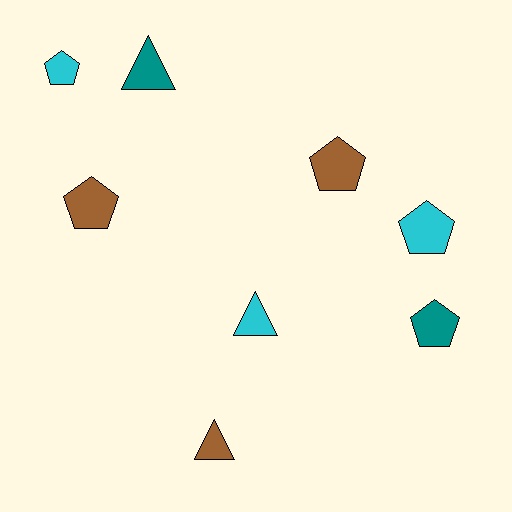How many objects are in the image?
There are 8 objects.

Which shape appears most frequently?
Pentagon, with 5 objects.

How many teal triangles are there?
There is 1 teal triangle.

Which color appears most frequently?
Brown, with 3 objects.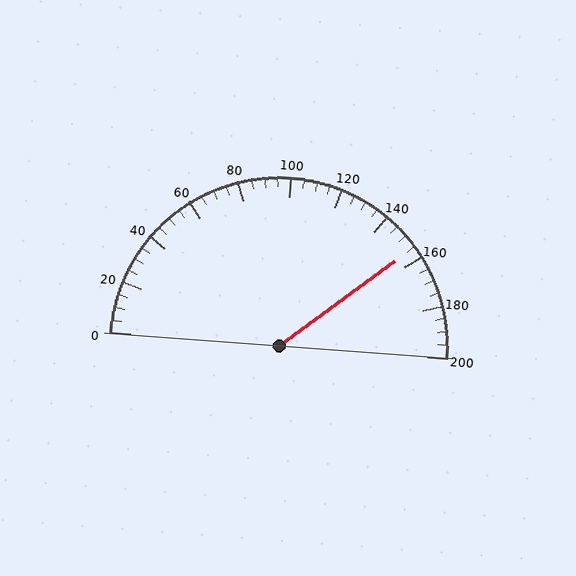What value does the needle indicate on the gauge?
The needle indicates approximately 155.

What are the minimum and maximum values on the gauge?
The gauge ranges from 0 to 200.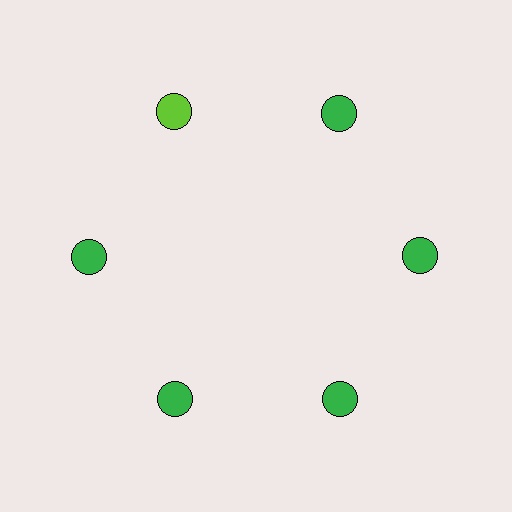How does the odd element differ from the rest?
It has a different color: lime instead of green.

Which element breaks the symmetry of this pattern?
The lime circle at roughly the 11 o'clock position breaks the symmetry. All other shapes are green circles.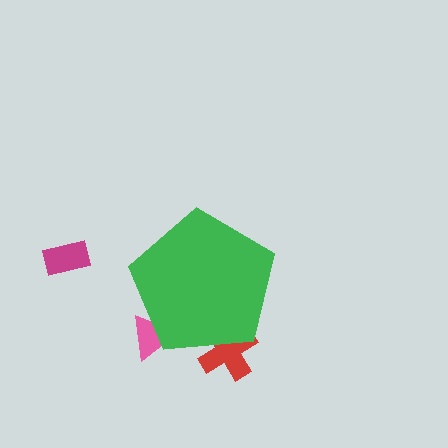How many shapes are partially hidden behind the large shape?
2 shapes are partially hidden.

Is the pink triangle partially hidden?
Yes, the pink triangle is partially hidden behind the green pentagon.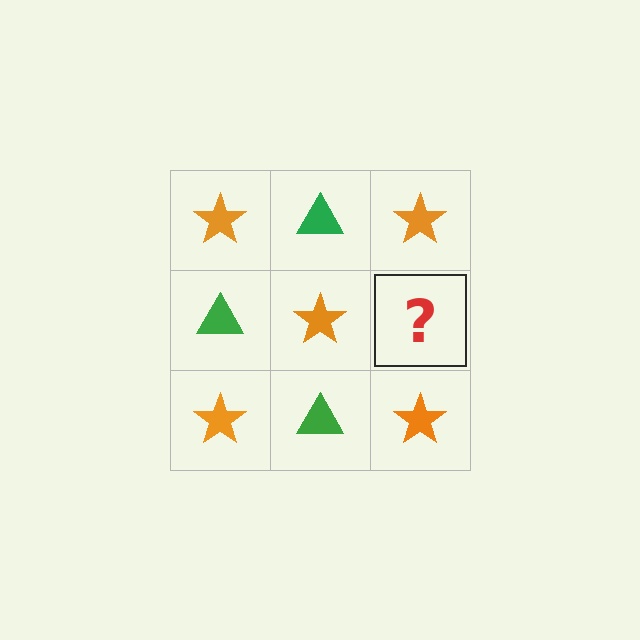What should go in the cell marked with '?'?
The missing cell should contain a green triangle.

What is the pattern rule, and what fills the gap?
The rule is that it alternates orange star and green triangle in a checkerboard pattern. The gap should be filled with a green triangle.